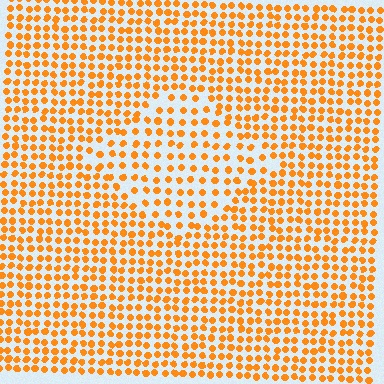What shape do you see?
I see a diamond.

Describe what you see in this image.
The image contains small orange elements arranged at two different densities. A diamond-shaped region is visible where the elements are less densely packed than the surrounding area.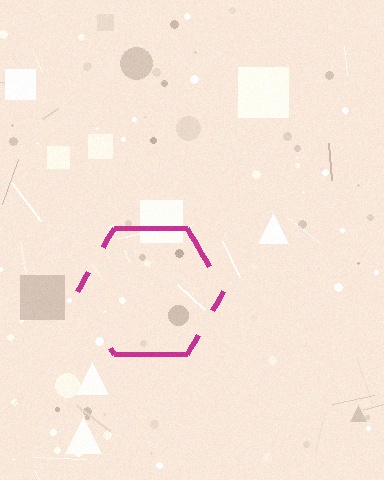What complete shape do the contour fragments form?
The contour fragments form a hexagon.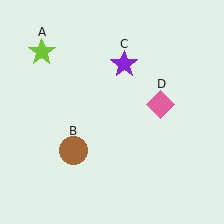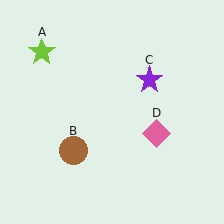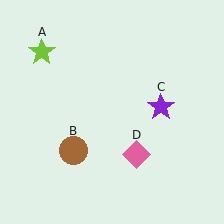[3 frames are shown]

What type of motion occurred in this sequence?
The purple star (object C), pink diamond (object D) rotated clockwise around the center of the scene.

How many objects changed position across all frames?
2 objects changed position: purple star (object C), pink diamond (object D).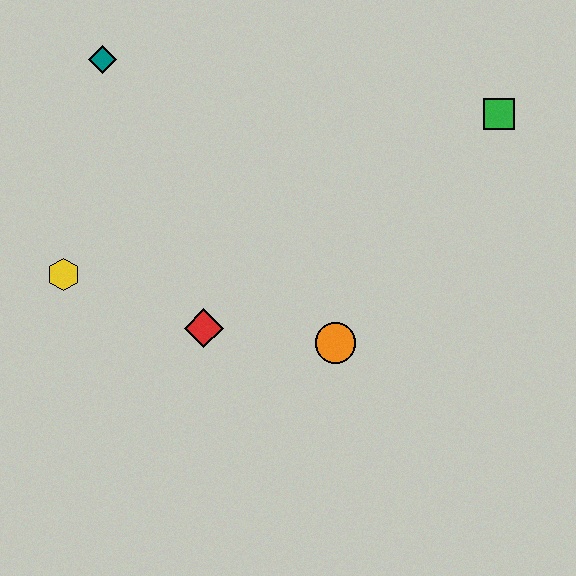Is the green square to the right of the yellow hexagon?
Yes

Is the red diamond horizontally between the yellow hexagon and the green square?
Yes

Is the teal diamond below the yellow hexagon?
No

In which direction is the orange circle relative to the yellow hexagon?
The orange circle is to the right of the yellow hexagon.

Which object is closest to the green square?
The orange circle is closest to the green square.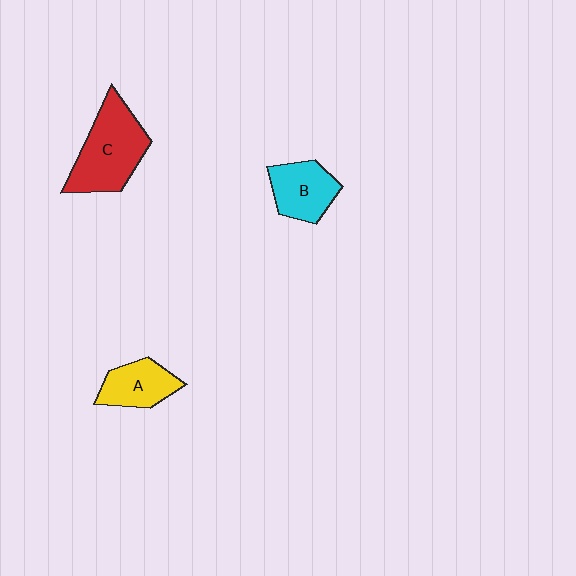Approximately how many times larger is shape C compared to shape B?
Approximately 1.6 times.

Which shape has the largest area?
Shape C (red).